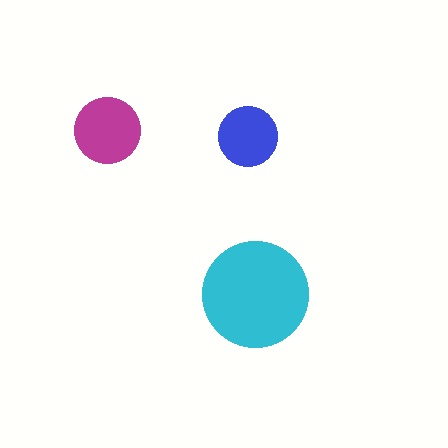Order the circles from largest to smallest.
the cyan one, the magenta one, the blue one.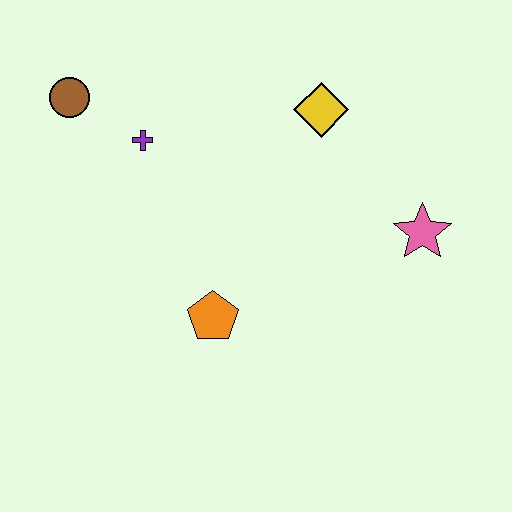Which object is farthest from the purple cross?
The pink star is farthest from the purple cross.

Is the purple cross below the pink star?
No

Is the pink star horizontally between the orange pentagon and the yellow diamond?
No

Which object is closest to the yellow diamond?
The pink star is closest to the yellow diamond.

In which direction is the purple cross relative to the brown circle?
The purple cross is to the right of the brown circle.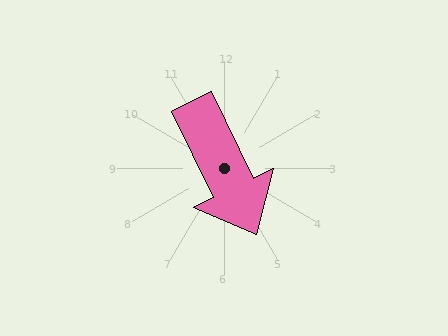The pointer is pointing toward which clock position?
Roughly 5 o'clock.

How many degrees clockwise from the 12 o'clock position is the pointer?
Approximately 154 degrees.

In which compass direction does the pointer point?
Southeast.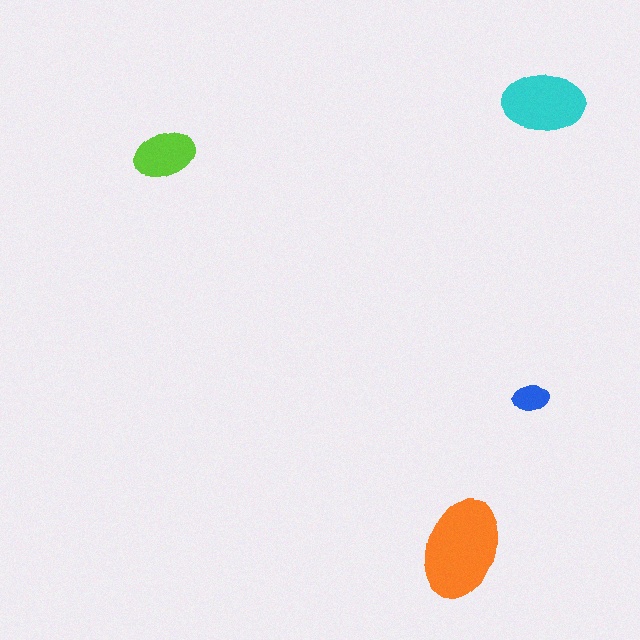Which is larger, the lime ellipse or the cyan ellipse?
The cyan one.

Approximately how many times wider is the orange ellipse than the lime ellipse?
About 1.5 times wider.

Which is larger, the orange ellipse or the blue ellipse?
The orange one.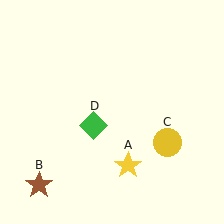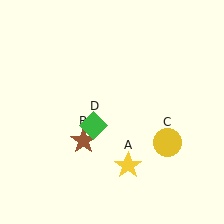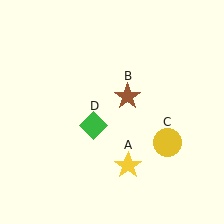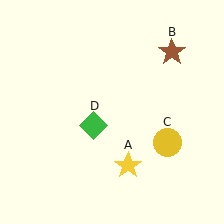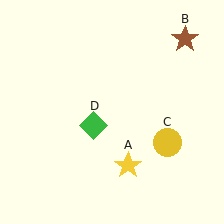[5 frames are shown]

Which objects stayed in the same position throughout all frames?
Yellow star (object A) and yellow circle (object C) and green diamond (object D) remained stationary.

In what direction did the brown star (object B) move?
The brown star (object B) moved up and to the right.